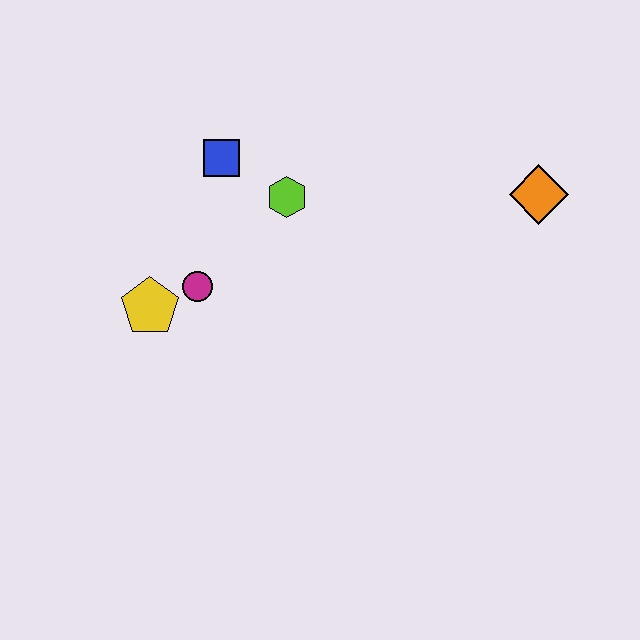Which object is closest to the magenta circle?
The yellow pentagon is closest to the magenta circle.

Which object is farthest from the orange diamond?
The yellow pentagon is farthest from the orange diamond.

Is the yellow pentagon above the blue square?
No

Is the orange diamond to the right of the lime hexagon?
Yes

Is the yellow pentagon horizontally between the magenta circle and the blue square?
No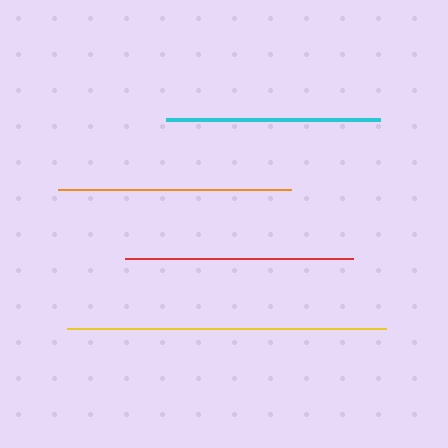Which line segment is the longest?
The yellow line is the longest at approximately 318 pixels.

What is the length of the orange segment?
The orange segment is approximately 233 pixels long.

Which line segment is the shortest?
The cyan line is the shortest at approximately 214 pixels.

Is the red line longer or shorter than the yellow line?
The yellow line is longer than the red line.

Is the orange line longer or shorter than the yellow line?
The yellow line is longer than the orange line.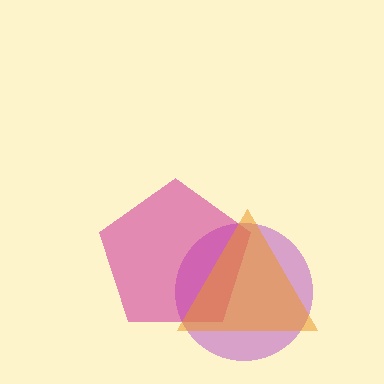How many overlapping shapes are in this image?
There are 3 overlapping shapes in the image.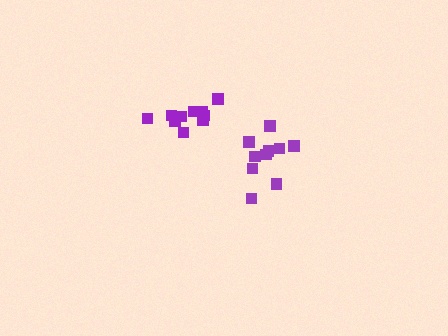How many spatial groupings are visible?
There are 2 spatial groupings.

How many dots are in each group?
Group 1: 10 dots, Group 2: 10 dots (20 total).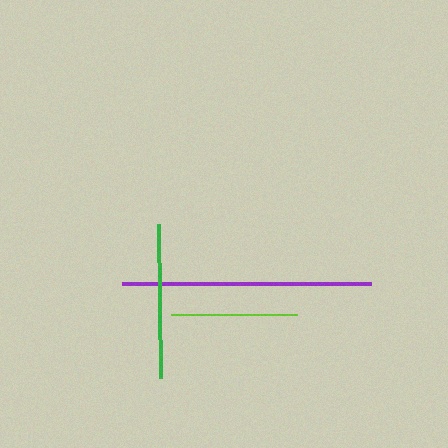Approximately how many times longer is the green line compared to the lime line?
The green line is approximately 1.2 times the length of the lime line.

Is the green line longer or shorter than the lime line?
The green line is longer than the lime line.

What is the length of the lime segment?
The lime segment is approximately 125 pixels long.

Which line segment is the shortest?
The lime line is the shortest at approximately 125 pixels.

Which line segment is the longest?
The purple line is the longest at approximately 250 pixels.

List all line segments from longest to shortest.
From longest to shortest: purple, green, lime.